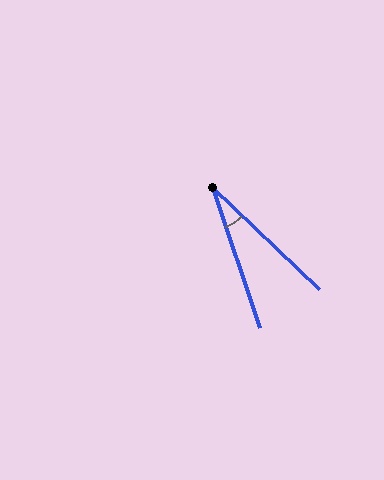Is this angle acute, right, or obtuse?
It is acute.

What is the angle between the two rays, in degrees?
Approximately 28 degrees.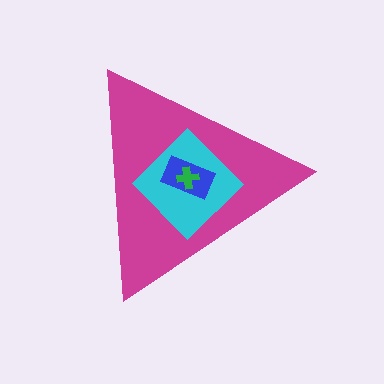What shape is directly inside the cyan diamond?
The blue rectangle.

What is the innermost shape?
The green cross.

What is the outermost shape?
The magenta triangle.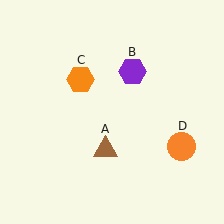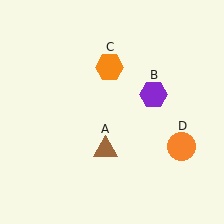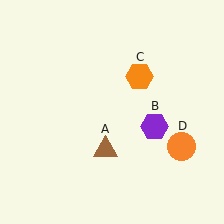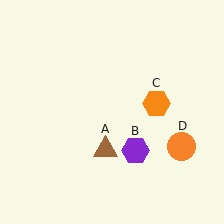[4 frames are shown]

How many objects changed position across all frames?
2 objects changed position: purple hexagon (object B), orange hexagon (object C).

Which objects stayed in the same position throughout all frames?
Brown triangle (object A) and orange circle (object D) remained stationary.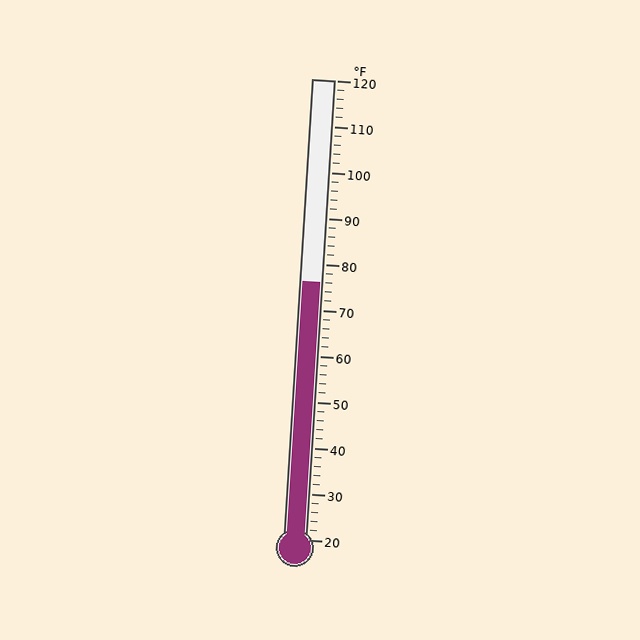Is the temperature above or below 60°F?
The temperature is above 60°F.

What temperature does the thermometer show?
The thermometer shows approximately 76°F.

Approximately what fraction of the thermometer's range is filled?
The thermometer is filled to approximately 55% of its range.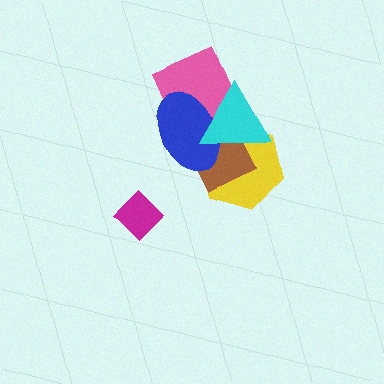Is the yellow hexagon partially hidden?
Yes, it is partially covered by another shape.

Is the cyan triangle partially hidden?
No, no other shape covers it.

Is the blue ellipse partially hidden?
Yes, it is partially covered by another shape.